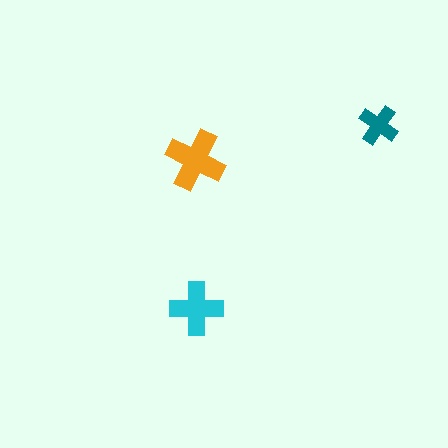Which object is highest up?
The teal cross is topmost.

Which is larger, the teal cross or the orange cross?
The orange one.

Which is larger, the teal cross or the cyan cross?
The cyan one.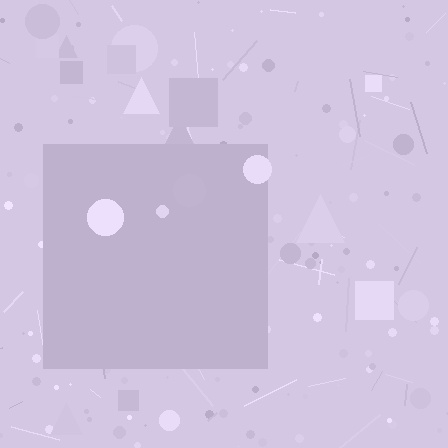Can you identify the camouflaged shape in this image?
The camouflaged shape is a square.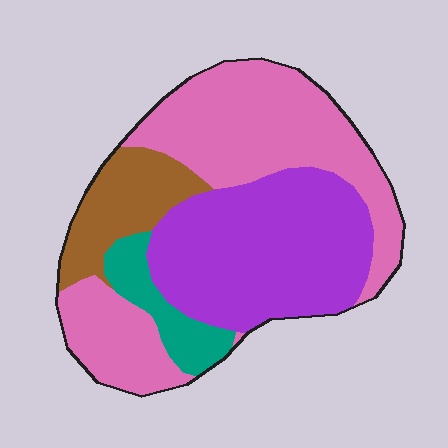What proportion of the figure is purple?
Purple covers 36% of the figure.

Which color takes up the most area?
Pink, at roughly 45%.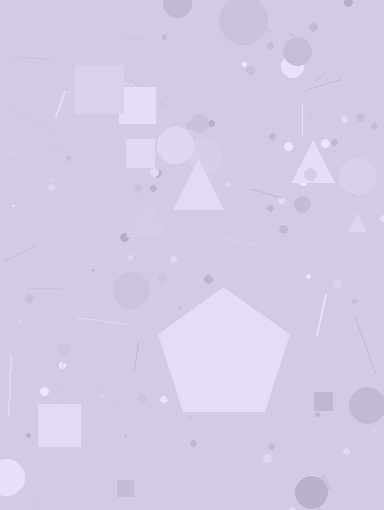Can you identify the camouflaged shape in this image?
The camouflaged shape is a pentagon.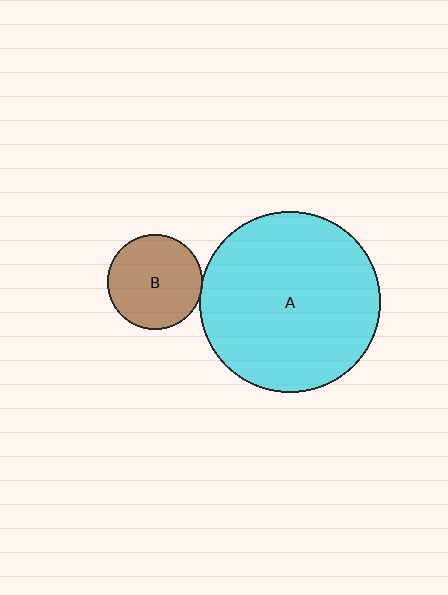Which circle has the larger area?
Circle A (cyan).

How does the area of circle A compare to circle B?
Approximately 3.6 times.